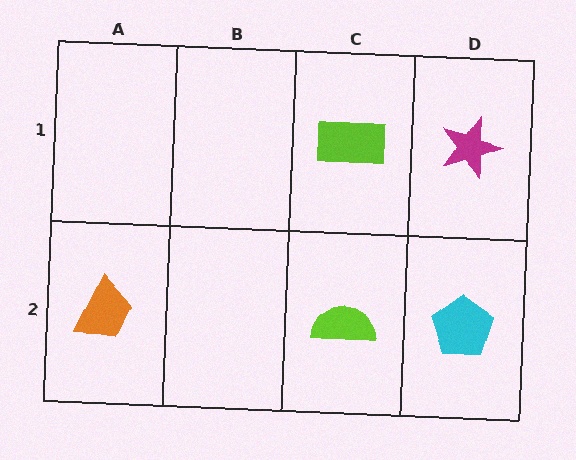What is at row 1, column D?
A magenta star.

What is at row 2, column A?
An orange trapezoid.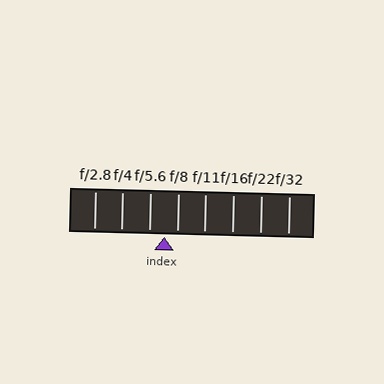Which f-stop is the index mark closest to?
The index mark is closest to f/8.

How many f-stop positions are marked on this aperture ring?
There are 8 f-stop positions marked.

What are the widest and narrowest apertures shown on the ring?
The widest aperture shown is f/2.8 and the narrowest is f/32.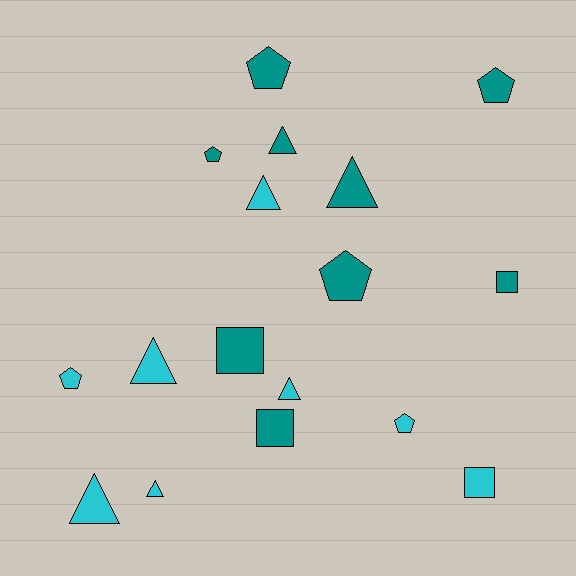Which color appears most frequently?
Teal, with 9 objects.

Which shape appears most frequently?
Triangle, with 7 objects.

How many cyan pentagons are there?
There are 2 cyan pentagons.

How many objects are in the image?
There are 17 objects.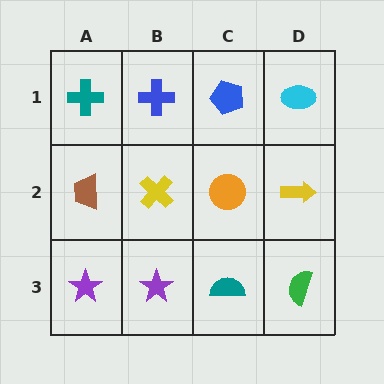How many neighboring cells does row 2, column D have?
3.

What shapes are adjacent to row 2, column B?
A blue cross (row 1, column B), a purple star (row 3, column B), a brown trapezoid (row 2, column A), an orange circle (row 2, column C).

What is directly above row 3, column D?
A yellow arrow.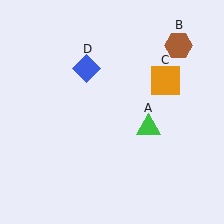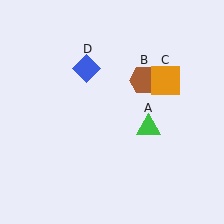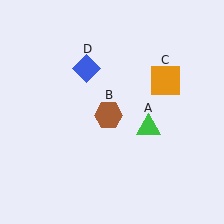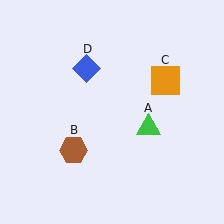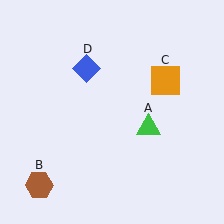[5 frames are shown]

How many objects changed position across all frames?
1 object changed position: brown hexagon (object B).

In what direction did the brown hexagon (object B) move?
The brown hexagon (object B) moved down and to the left.